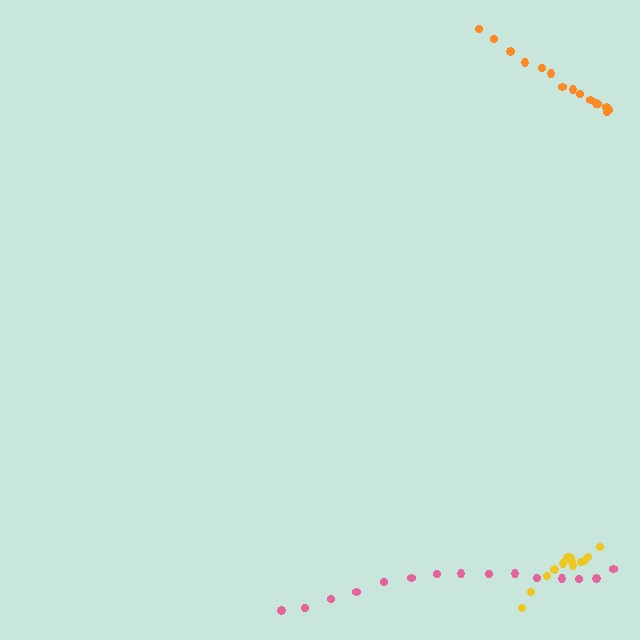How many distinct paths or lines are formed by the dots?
There are 3 distinct paths.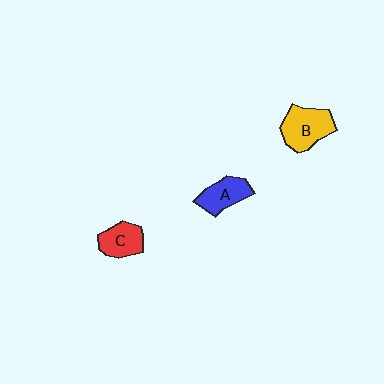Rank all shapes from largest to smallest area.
From largest to smallest: B (yellow), A (blue), C (red).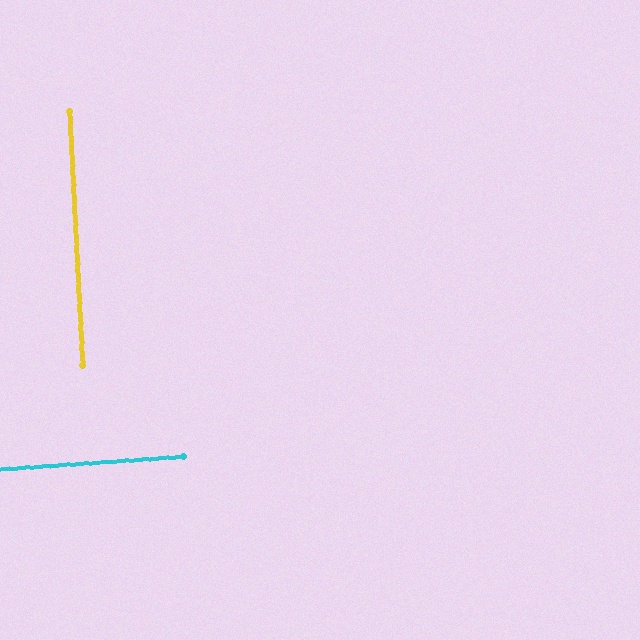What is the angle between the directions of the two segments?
Approximately 89 degrees.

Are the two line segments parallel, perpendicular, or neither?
Perpendicular — they meet at approximately 89°.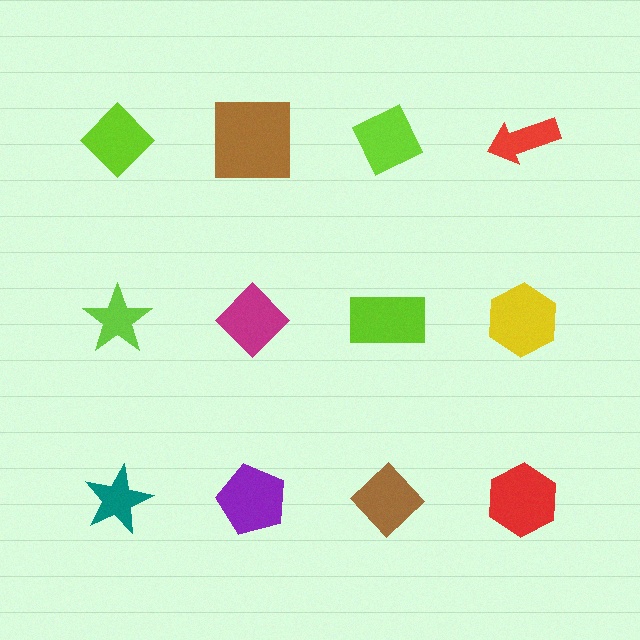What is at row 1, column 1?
A lime diamond.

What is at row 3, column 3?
A brown diamond.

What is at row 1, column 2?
A brown square.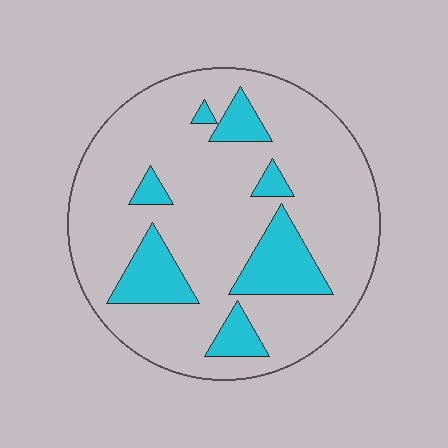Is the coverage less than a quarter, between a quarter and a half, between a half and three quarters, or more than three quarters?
Less than a quarter.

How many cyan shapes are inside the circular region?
7.